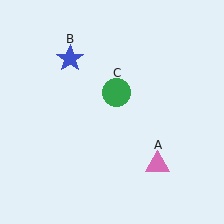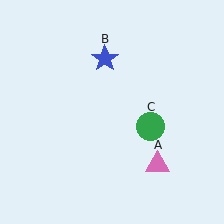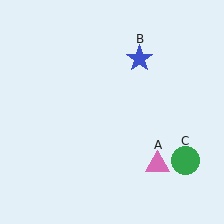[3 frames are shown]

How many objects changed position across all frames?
2 objects changed position: blue star (object B), green circle (object C).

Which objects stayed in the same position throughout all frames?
Pink triangle (object A) remained stationary.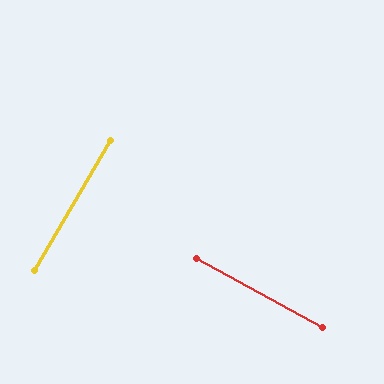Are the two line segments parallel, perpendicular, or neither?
Perpendicular — they meet at approximately 88°.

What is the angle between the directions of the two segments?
Approximately 88 degrees.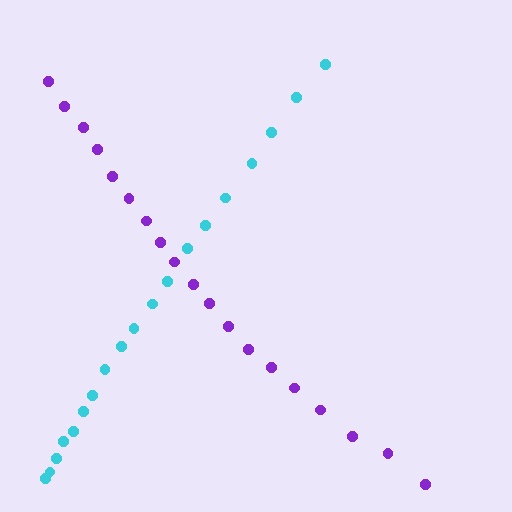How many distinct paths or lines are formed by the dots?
There are 2 distinct paths.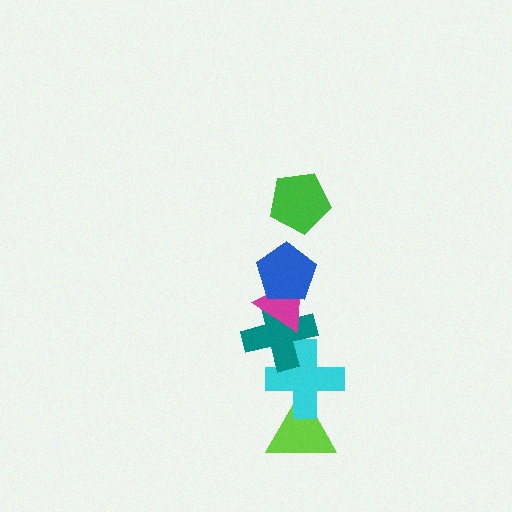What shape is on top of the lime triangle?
The cyan cross is on top of the lime triangle.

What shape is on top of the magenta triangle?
The blue pentagon is on top of the magenta triangle.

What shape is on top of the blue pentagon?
The green pentagon is on top of the blue pentagon.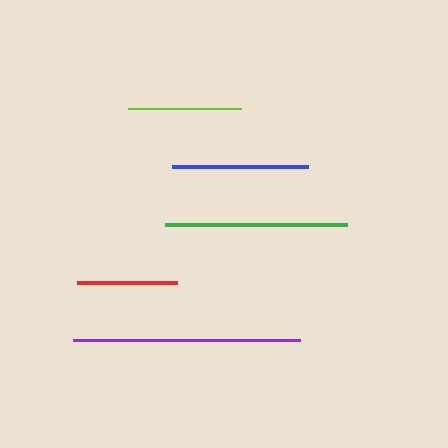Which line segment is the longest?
The purple line is the longest at approximately 226 pixels.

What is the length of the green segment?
The green segment is approximately 182 pixels long.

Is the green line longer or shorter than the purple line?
The purple line is longer than the green line.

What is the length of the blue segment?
The blue segment is approximately 136 pixels long.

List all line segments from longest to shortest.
From longest to shortest: purple, green, blue, lime, red.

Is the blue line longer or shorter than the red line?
The blue line is longer than the red line.